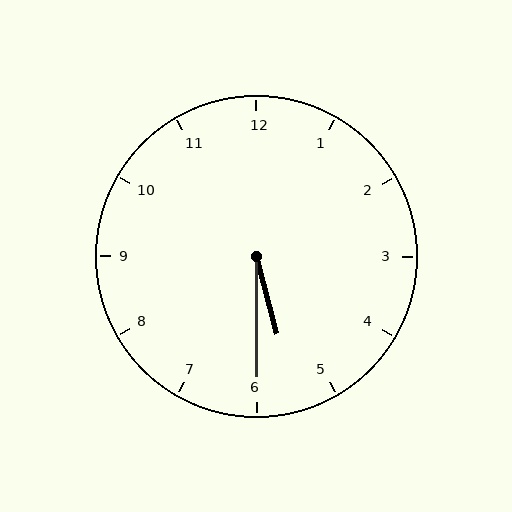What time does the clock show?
5:30.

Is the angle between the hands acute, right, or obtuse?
It is acute.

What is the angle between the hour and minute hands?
Approximately 15 degrees.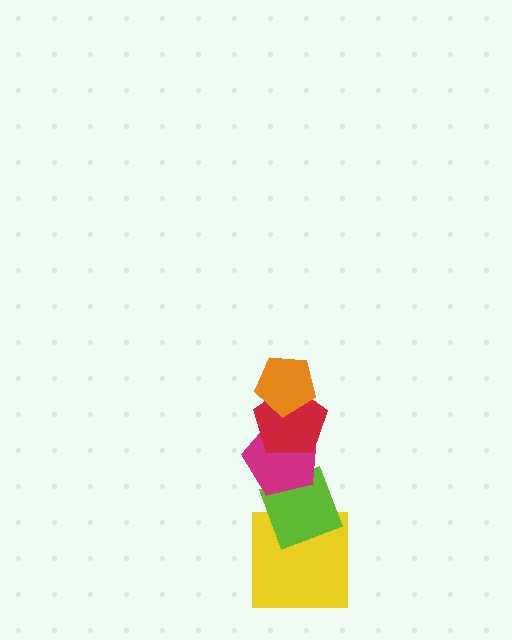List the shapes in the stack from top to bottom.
From top to bottom: the orange pentagon, the red pentagon, the magenta pentagon, the lime diamond, the yellow square.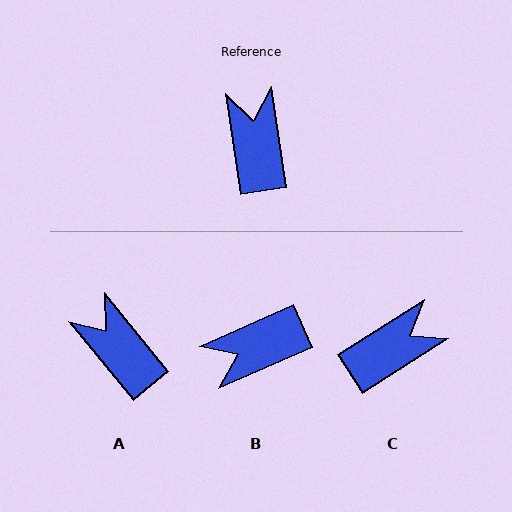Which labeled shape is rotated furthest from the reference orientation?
B, about 106 degrees away.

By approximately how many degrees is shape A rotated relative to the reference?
Approximately 31 degrees counter-clockwise.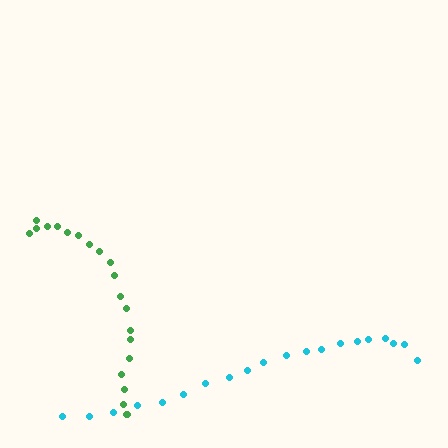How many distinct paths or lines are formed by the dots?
There are 2 distinct paths.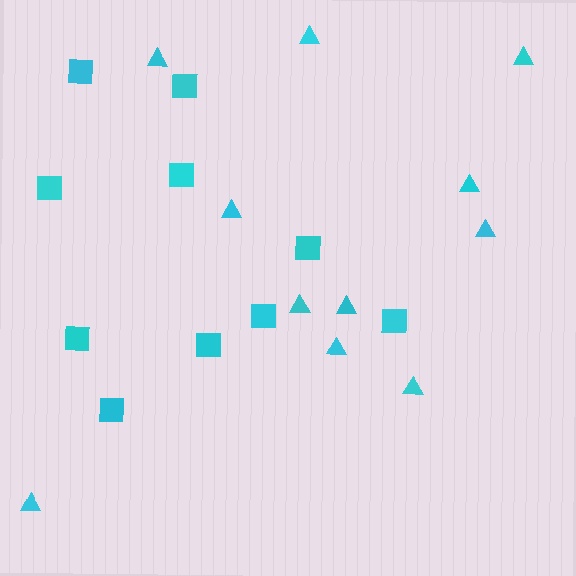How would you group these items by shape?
There are 2 groups: one group of squares (10) and one group of triangles (11).